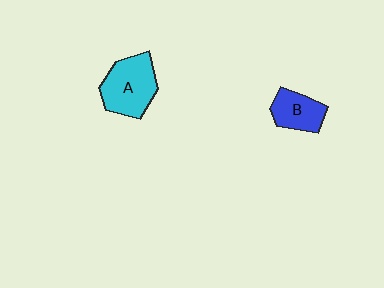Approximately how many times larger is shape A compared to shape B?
Approximately 1.5 times.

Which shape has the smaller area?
Shape B (blue).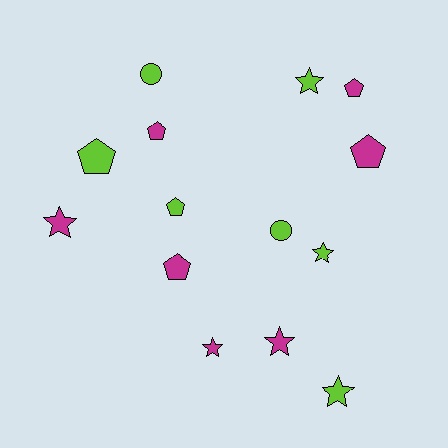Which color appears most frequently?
Magenta, with 7 objects.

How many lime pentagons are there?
There are 2 lime pentagons.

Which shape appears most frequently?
Pentagon, with 6 objects.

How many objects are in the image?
There are 14 objects.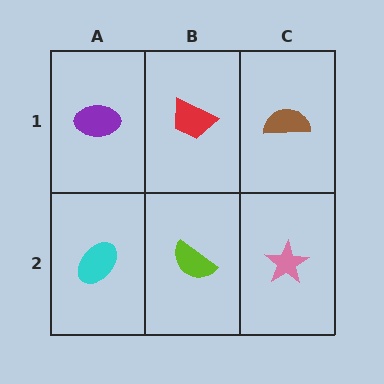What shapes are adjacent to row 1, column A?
A cyan ellipse (row 2, column A), a red trapezoid (row 1, column B).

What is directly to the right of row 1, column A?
A red trapezoid.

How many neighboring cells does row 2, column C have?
2.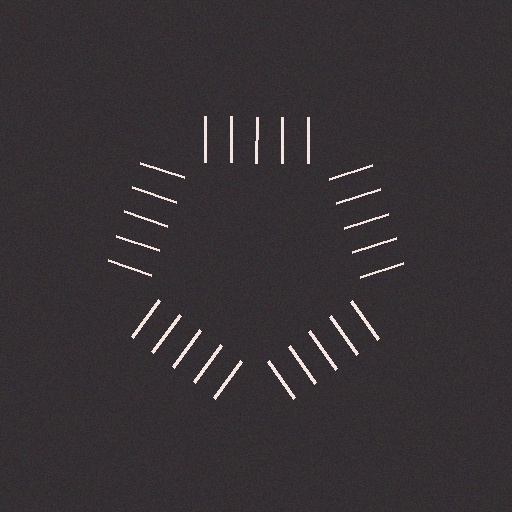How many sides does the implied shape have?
5 sides — the line-ends trace a pentagon.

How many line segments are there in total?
25 — 5 along each of the 5 edges.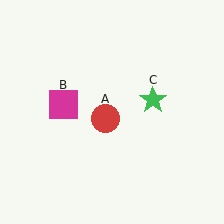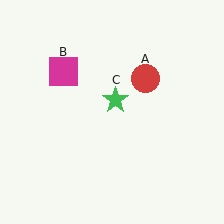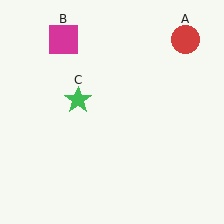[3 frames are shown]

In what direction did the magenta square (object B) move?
The magenta square (object B) moved up.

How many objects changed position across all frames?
3 objects changed position: red circle (object A), magenta square (object B), green star (object C).